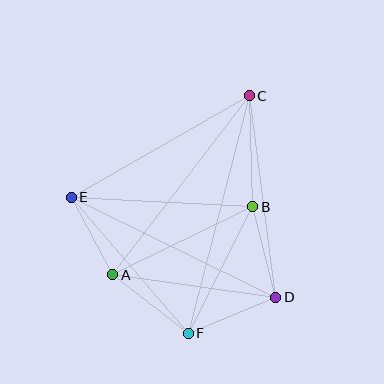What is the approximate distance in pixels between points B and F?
The distance between B and F is approximately 142 pixels.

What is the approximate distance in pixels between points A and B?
The distance between A and B is approximately 156 pixels.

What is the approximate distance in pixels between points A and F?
The distance between A and F is approximately 95 pixels.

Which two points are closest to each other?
Points A and E are closest to each other.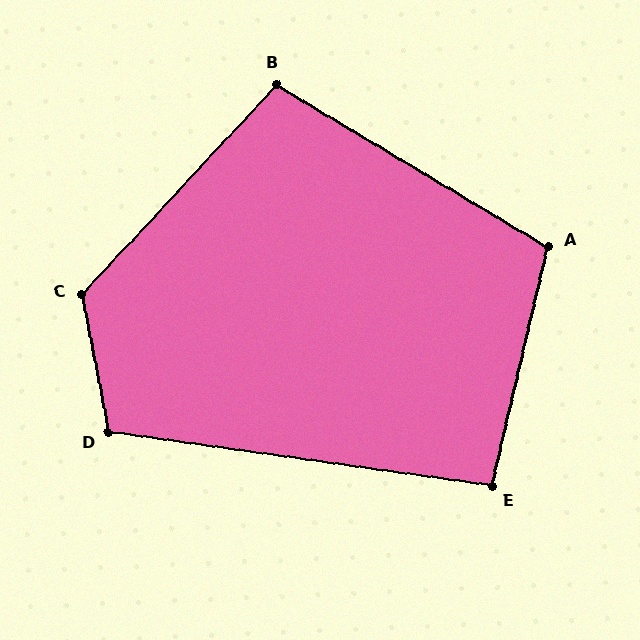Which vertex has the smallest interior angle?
E, at approximately 95 degrees.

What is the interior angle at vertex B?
Approximately 102 degrees (obtuse).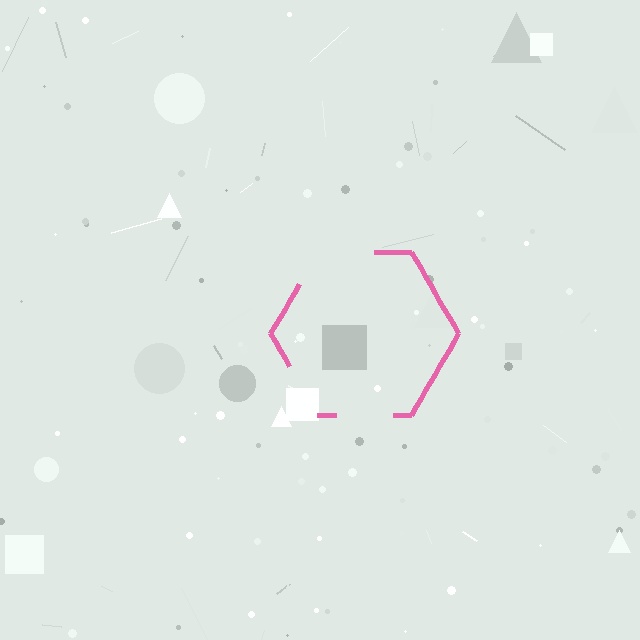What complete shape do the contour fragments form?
The contour fragments form a hexagon.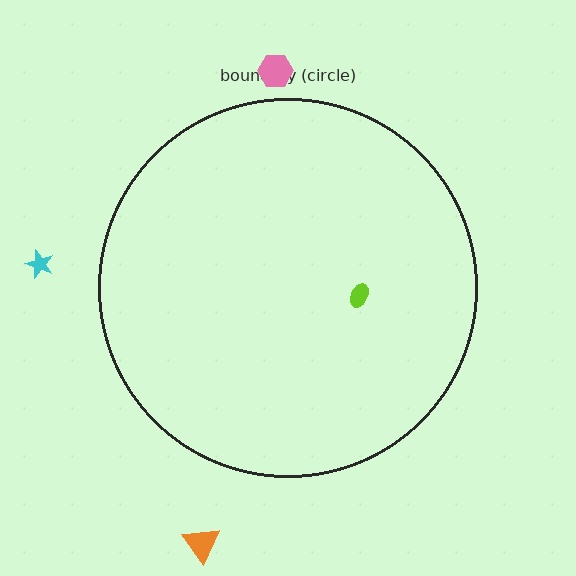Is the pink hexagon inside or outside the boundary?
Outside.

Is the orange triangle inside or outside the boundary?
Outside.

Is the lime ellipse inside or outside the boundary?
Inside.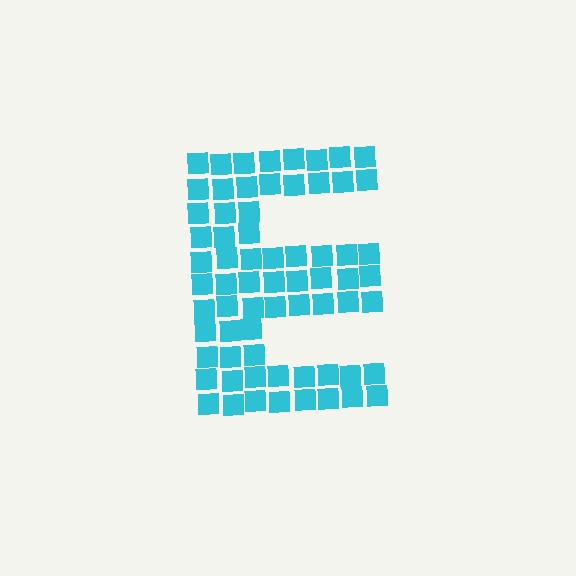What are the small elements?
The small elements are squares.